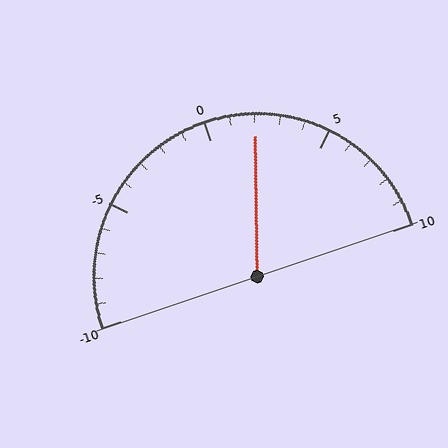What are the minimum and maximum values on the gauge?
The gauge ranges from -10 to 10.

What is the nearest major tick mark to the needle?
The nearest major tick mark is 0.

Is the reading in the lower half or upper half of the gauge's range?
The reading is in the upper half of the range (-10 to 10).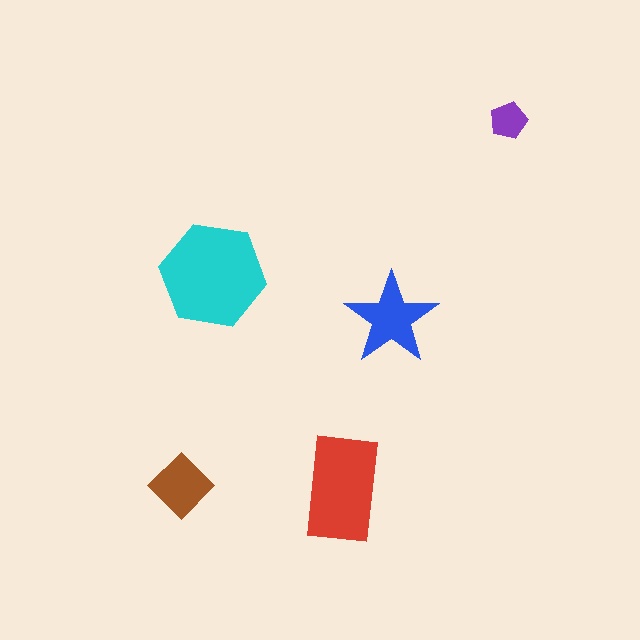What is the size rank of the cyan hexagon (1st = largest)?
1st.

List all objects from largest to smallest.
The cyan hexagon, the red rectangle, the blue star, the brown diamond, the purple pentagon.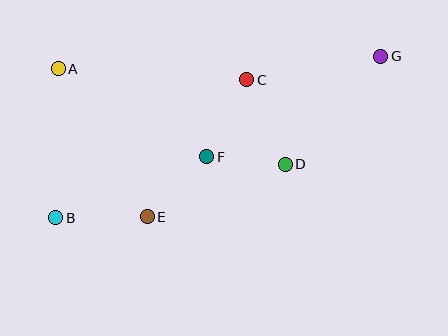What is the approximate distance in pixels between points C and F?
The distance between C and F is approximately 87 pixels.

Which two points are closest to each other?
Points D and F are closest to each other.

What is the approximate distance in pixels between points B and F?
The distance between B and F is approximately 163 pixels.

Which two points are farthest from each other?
Points B and G are farthest from each other.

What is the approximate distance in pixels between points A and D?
The distance between A and D is approximately 246 pixels.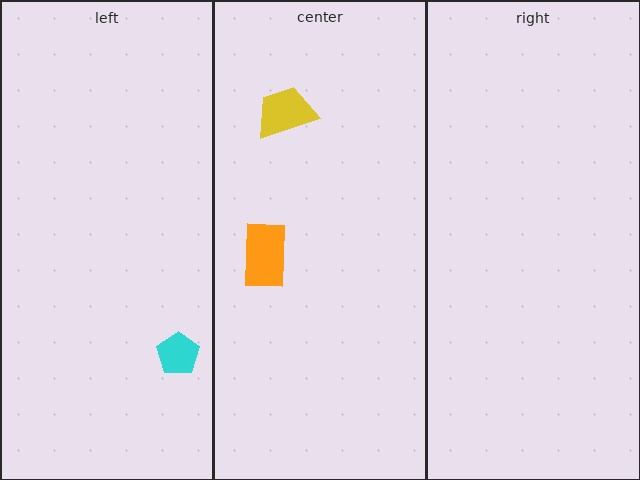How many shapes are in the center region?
2.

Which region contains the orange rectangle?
The center region.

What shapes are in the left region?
The cyan pentagon.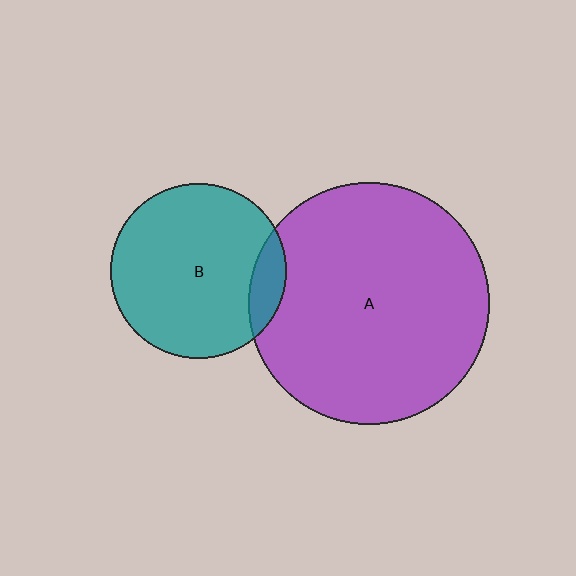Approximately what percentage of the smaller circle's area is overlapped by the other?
Approximately 10%.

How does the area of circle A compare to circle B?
Approximately 1.9 times.